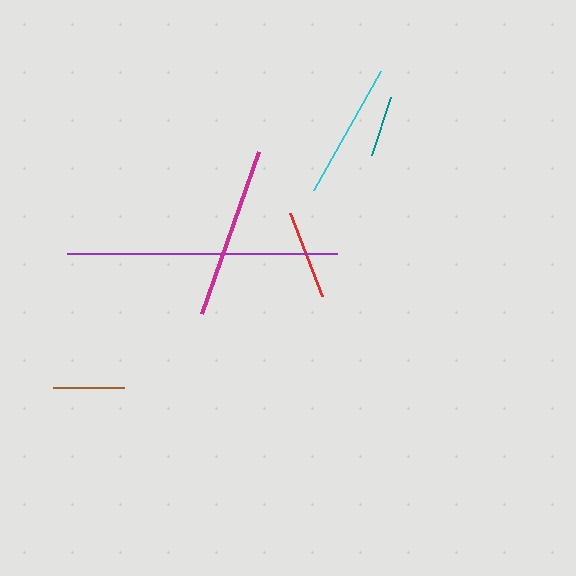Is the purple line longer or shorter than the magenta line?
The purple line is longer than the magenta line.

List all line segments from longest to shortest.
From longest to shortest: purple, magenta, cyan, red, brown, teal.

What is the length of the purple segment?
The purple segment is approximately 269 pixels long.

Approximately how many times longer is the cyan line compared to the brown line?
The cyan line is approximately 1.9 times the length of the brown line.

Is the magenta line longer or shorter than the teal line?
The magenta line is longer than the teal line.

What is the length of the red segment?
The red segment is approximately 89 pixels long.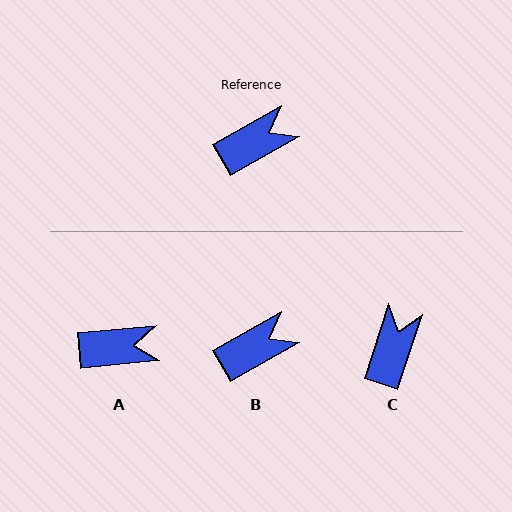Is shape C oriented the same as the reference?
No, it is off by about 43 degrees.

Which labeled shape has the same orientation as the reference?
B.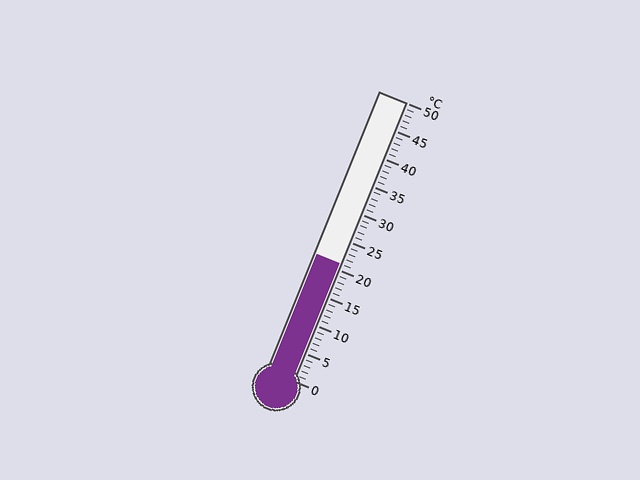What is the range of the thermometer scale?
The thermometer scale ranges from 0°C to 50°C.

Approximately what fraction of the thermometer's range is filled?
The thermometer is filled to approximately 40% of its range.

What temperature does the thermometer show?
The thermometer shows approximately 21°C.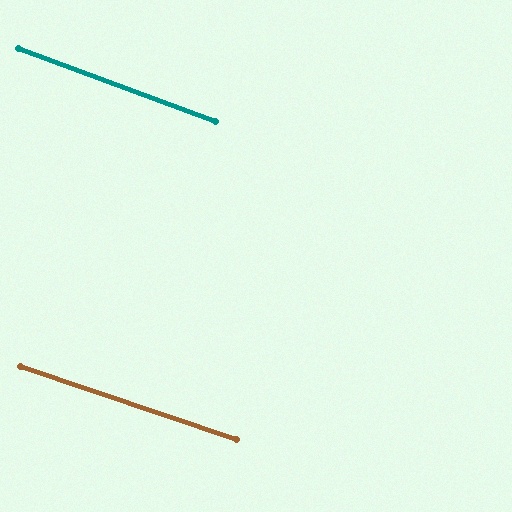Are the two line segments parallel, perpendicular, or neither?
Parallel — their directions differ by only 1.5°.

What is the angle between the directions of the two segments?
Approximately 2 degrees.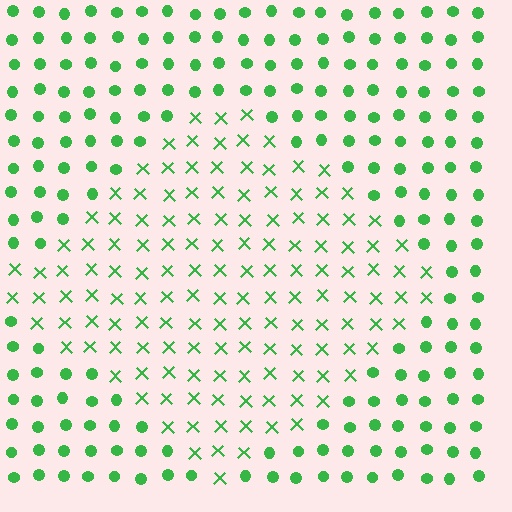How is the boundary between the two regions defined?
The boundary is defined by a change in element shape: X marks inside vs. circles outside. All elements share the same color and spacing.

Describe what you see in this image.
The image is filled with small green elements arranged in a uniform grid. A diamond-shaped region contains X marks, while the surrounding area contains circles. The boundary is defined purely by the change in element shape.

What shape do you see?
I see a diamond.